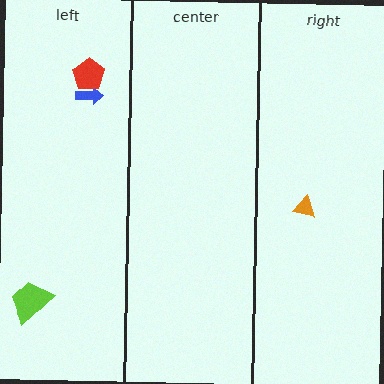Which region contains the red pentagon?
The left region.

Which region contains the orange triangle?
The right region.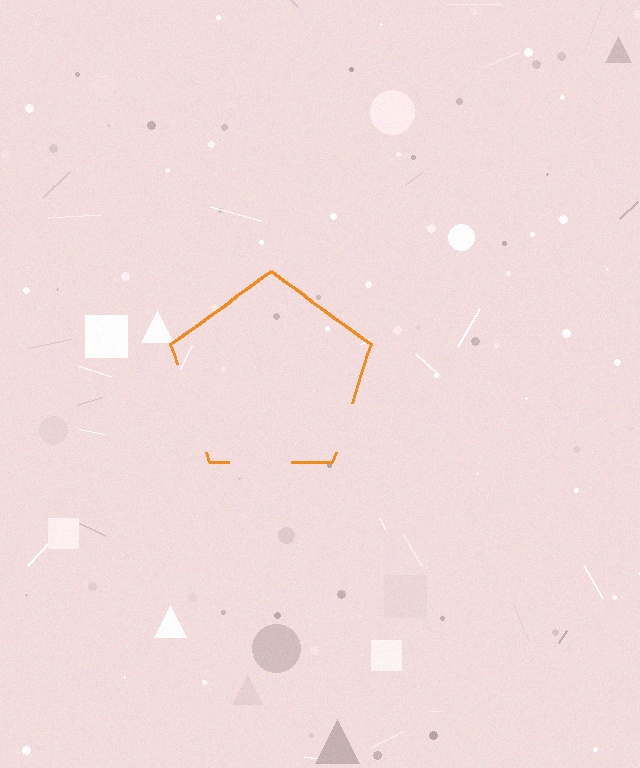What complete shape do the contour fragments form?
The contour fragments form a pentagon.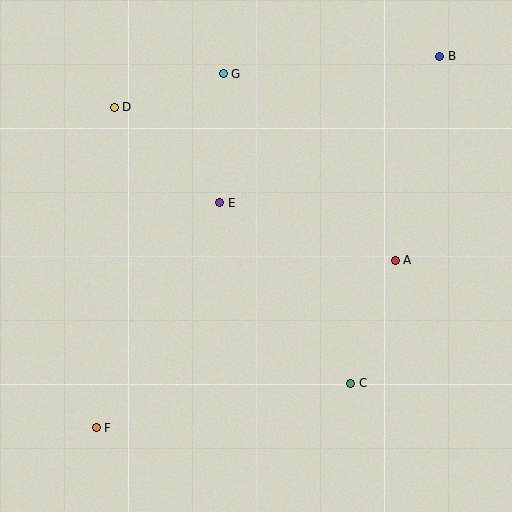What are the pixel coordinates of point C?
Point C is at (351, 383).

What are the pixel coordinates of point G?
Point G is at (223, 74).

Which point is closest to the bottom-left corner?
Point F is closest to the bottom-left corner.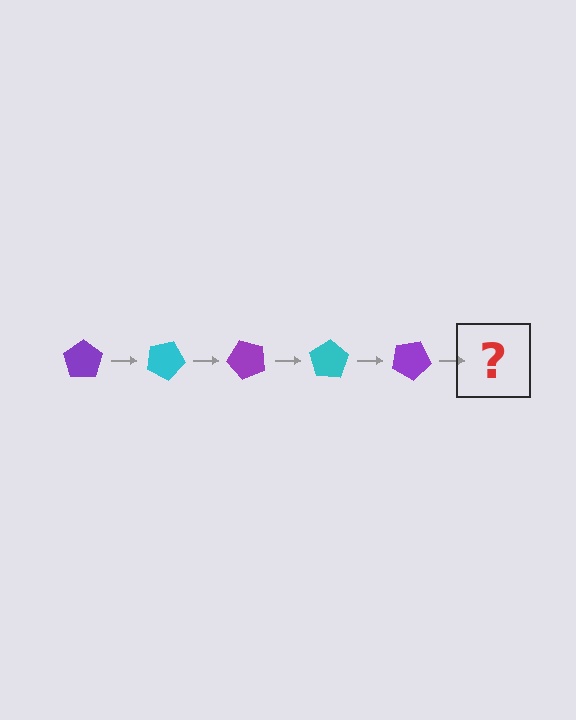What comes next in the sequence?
The next element should be a cyan pentagon, rotated 125 degrees from the start.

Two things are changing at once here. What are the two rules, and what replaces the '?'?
The two rules are that it rotates 25 degrees each step and the color cycles through purple and cyan. The '?' should be a cyan pentagon, rotated 125 degrees from the start.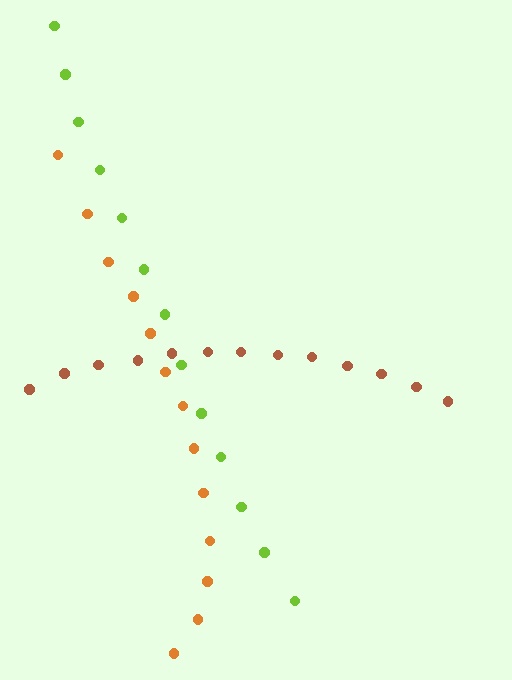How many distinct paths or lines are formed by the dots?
There are 3 distinct paths.